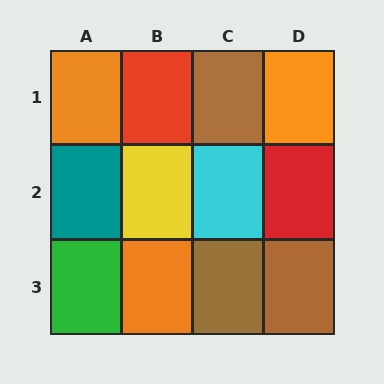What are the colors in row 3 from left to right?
Green, orange, brown, brown.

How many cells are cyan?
1 cell is cyan.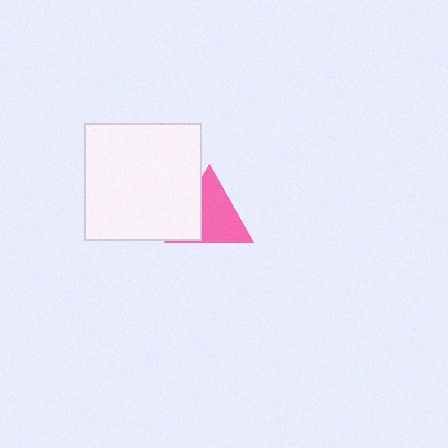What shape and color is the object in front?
The object in front is a white square.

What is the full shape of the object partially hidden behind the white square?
The partially hidden object is a pink triangle.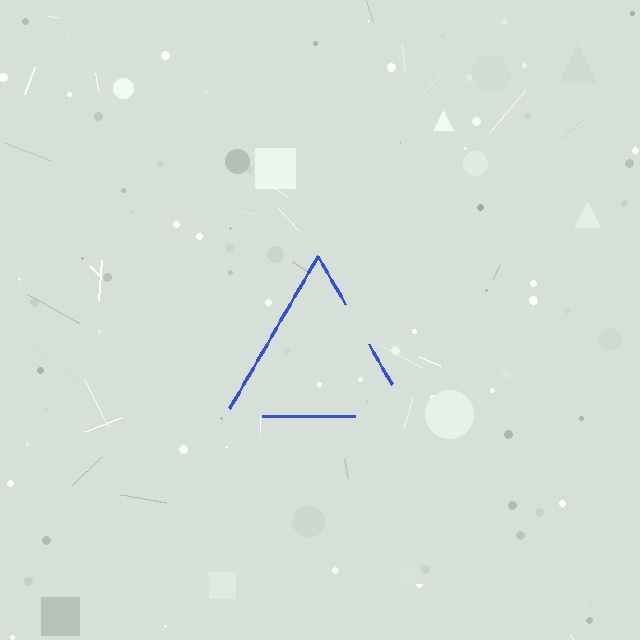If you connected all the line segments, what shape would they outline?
They would outline a triangle.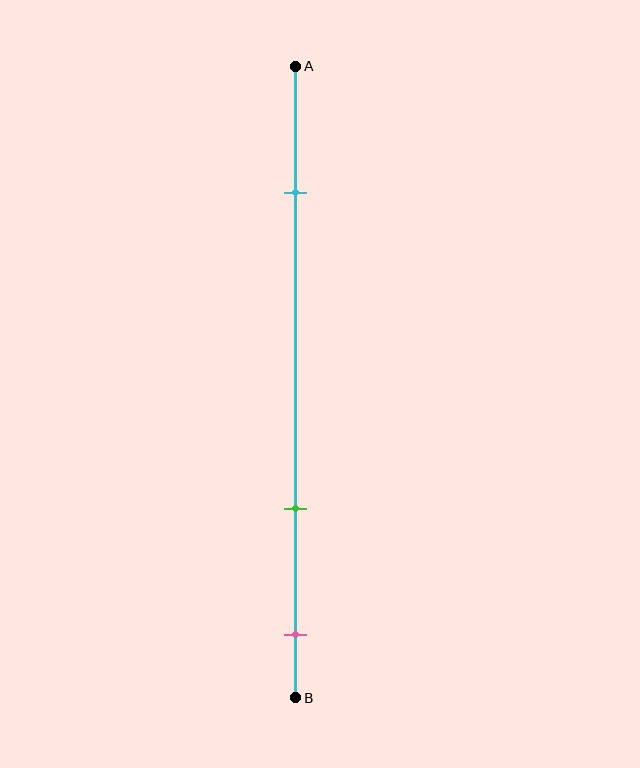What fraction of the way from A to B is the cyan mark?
The cyan mark is approximately 20% (0.2) of the way from A to B.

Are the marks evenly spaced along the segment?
No, the marks are not evenly spaced.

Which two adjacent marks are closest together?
The green and pink marks are the closest adjacent pair.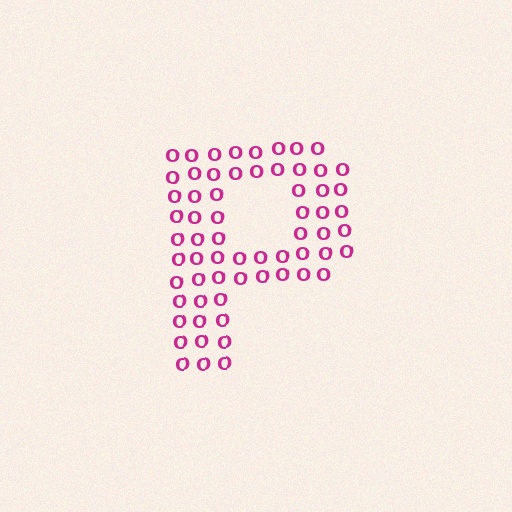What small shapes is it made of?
It is made of small letter O's.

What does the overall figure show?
The overall figure shows the letter P.